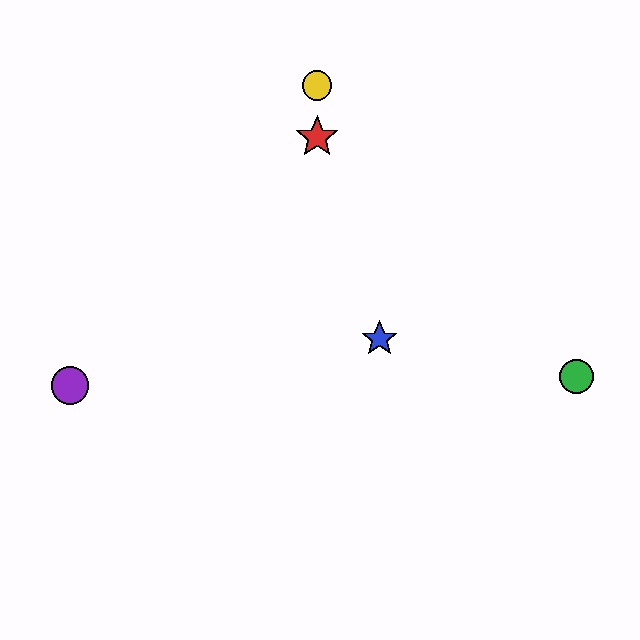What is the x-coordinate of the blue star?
The blue star is at x≈379.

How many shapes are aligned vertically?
2 shapes (the red star, the yellow circle) are aligned vertically.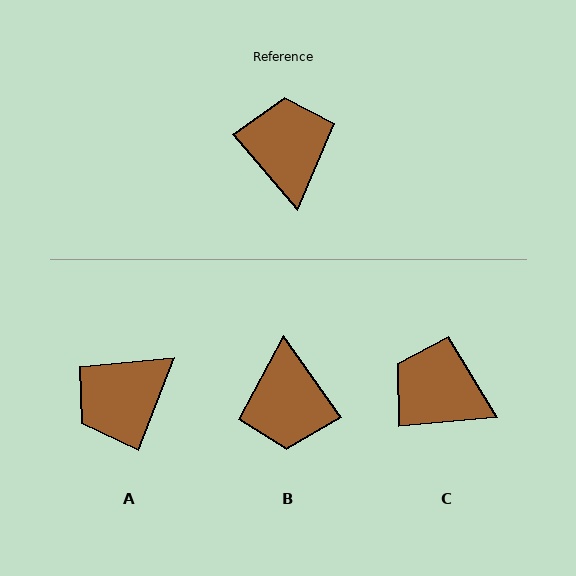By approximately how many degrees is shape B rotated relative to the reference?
Approximately 175 degrees counter-clockwise.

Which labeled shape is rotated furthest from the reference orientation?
B, about 175 degrees away.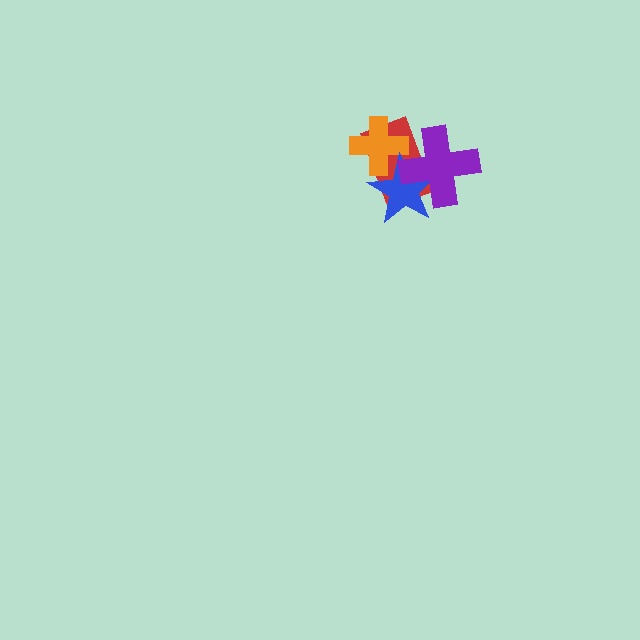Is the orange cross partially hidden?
Yes, it is partially covered by another shape.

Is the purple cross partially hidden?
No, no other shape covers it.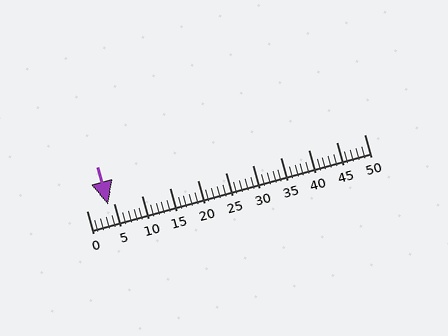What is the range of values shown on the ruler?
The ruler shows values from 0 to 50.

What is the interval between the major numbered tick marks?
The major tick marks are spaced 5 units apart.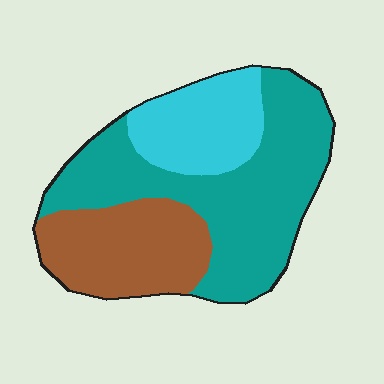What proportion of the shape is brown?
Brown takes up about one quarter (1/4) of the shape.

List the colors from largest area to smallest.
From largest to smallest: teal, brown, cyan.